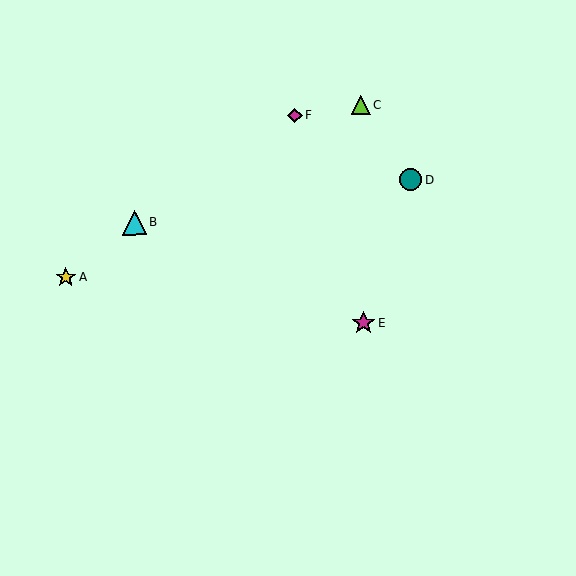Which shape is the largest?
The cyan triangle (labeled B) is the largest.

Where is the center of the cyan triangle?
The center of the cyan triangle is at (135, 222).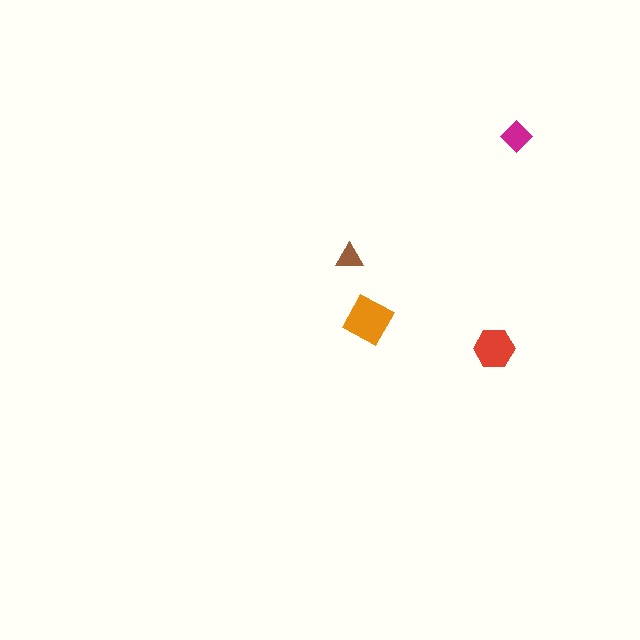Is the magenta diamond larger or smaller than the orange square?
Smaller.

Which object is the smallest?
The brown triangle.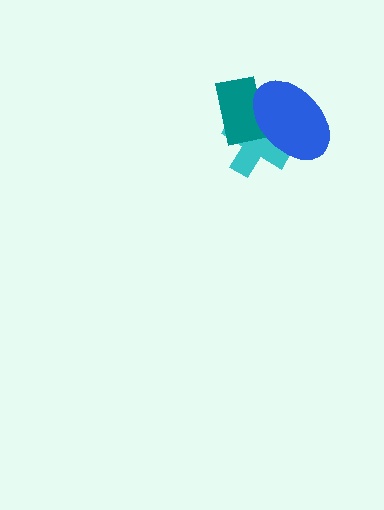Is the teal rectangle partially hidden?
Yes, it is partially covered by another shape.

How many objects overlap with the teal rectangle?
2 objects overlap with the teal rectangle.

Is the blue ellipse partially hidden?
No, no other shape covers it.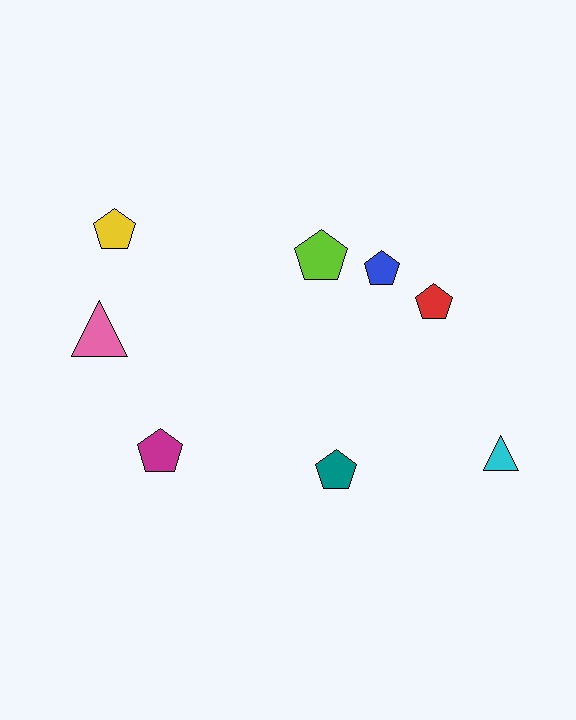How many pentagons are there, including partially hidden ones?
There are 6 pentagons.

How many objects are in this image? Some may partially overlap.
There are 8 objects.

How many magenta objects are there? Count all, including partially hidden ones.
There is 1 magenta object.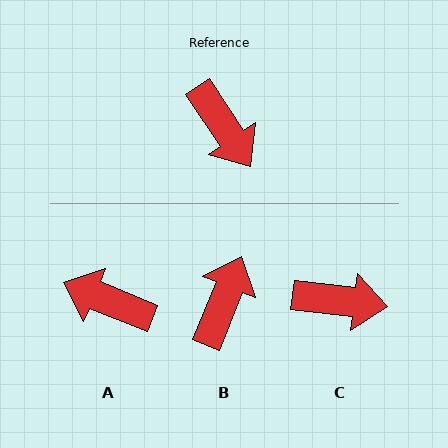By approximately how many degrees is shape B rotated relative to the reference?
Approximately 124 degrees counter-clockwise.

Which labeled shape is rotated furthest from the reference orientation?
A, about 146 degrees away.